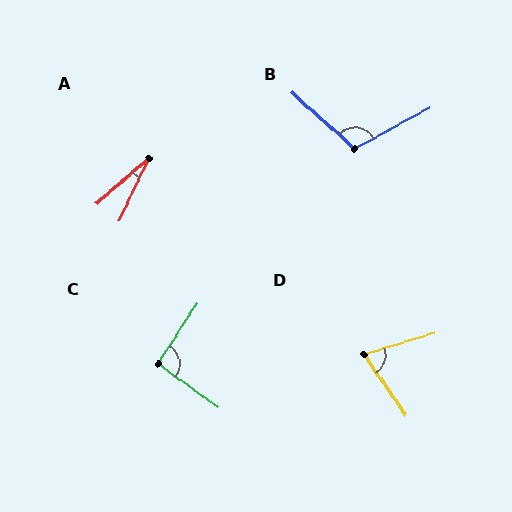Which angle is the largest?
B, at approximately 109 degrees.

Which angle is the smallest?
A, at approximately 24 degrees.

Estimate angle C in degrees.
Approximately 93 degrees.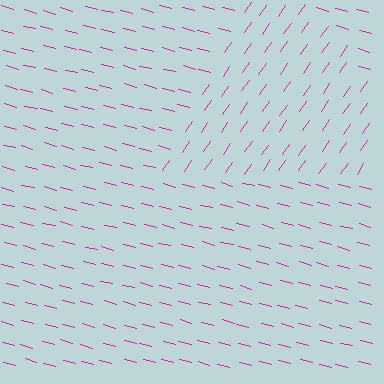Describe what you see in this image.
The image is filled with small magenta line segments. A triangle region in the image has lines oriented differently from the surrounding lines, creating a visible texture boundary.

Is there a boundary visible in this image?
Yes, there is a texture boundary formed by a change in line orientation.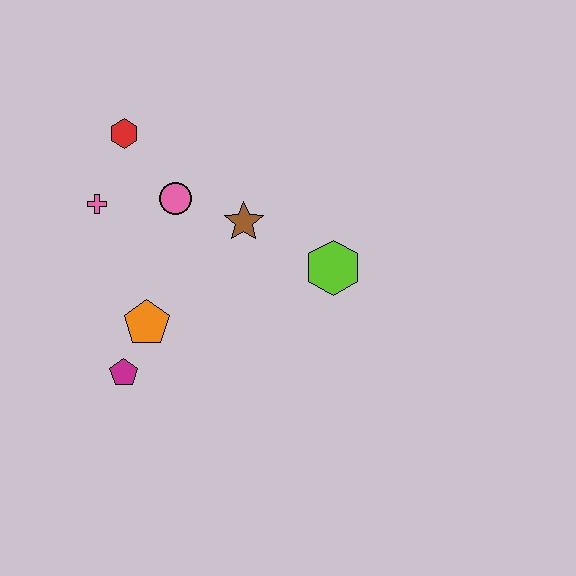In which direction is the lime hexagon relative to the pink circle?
The lime hexagon is to the right of the pink circle.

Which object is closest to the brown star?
The pink circle is closest to the brown star.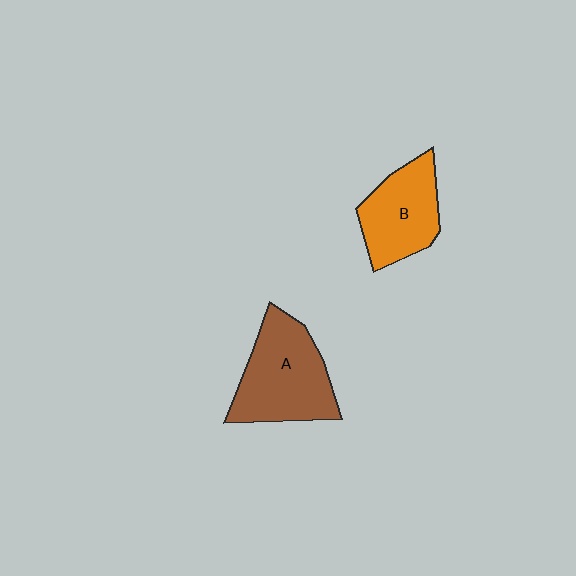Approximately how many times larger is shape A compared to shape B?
Approximately 1.3 times.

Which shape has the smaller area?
Shape B (orange).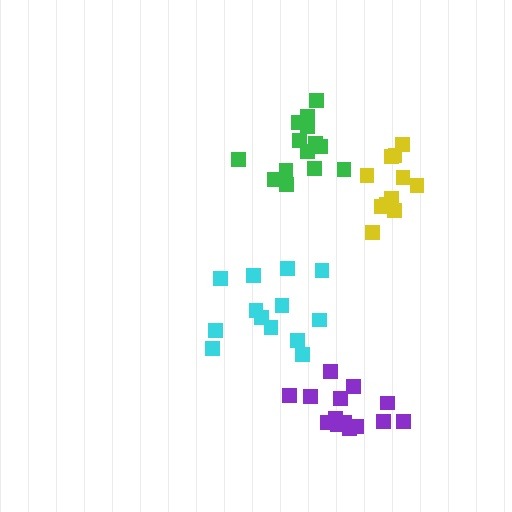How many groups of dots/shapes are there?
There are 4 groups.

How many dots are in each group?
Group 1: 11 dots, Group 2: 13 dots, Group 3: 14 dots, Group 4: 14 dots (52 total).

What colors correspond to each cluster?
The clusters are colored: yellow, cyan, purple, green.